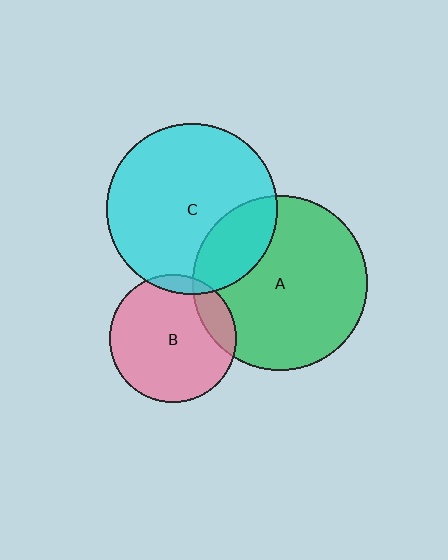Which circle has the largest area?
Circle A (green).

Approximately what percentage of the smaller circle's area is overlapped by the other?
Approximately 25%.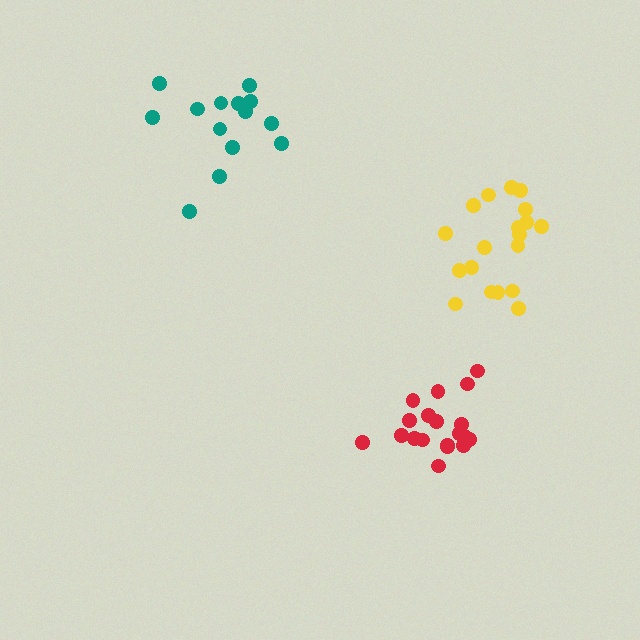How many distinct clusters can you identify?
There are 3 distinct clusters.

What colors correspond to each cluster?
The clusters are colored: red, teal, yellow.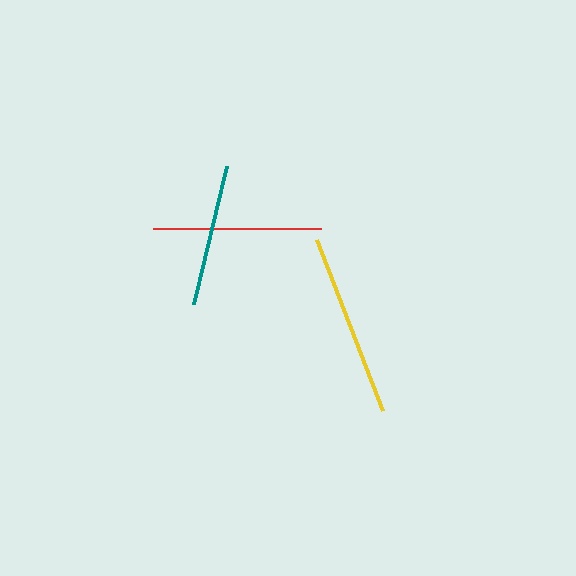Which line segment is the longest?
The yellow line is the longest at approximately 183 pixels.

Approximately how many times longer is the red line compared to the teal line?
The red line is approximately 1.2 times the length of the teal line.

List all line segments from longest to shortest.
From longest to shortest: yellow, red, teal.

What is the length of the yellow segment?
The yellow segment is approximately 183 pixels long.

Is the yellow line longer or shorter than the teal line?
The yellow line is longer than the teal line.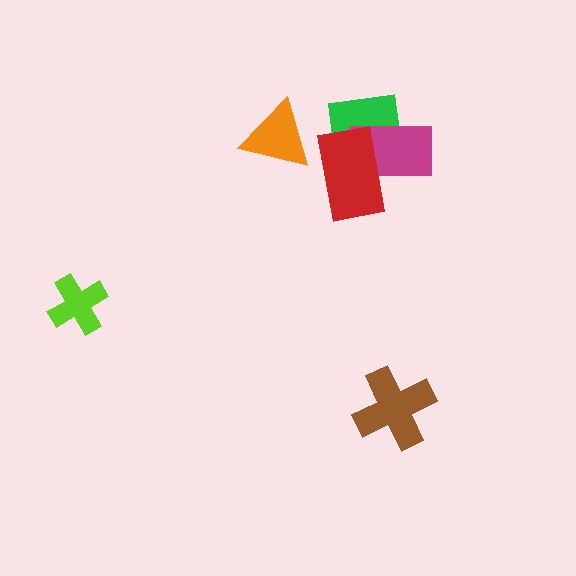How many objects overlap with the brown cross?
0 objects overlap with the brown cross.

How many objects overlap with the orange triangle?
0 objects overlap with the orange triangle.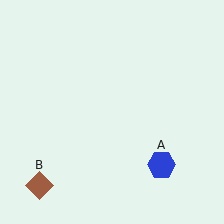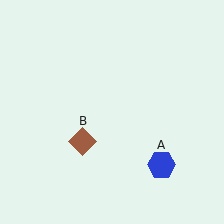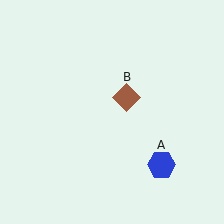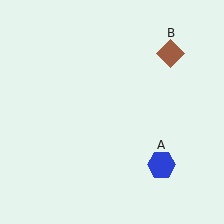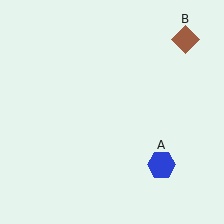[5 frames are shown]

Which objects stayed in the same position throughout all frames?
Blue hexagon (object A) remained stationary.